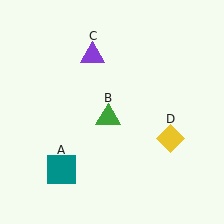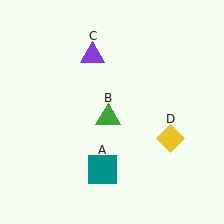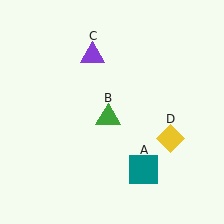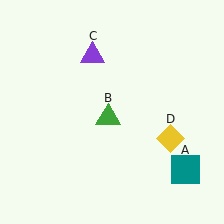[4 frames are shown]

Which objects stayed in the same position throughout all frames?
Green triangle (object B) and purple triangle (object C) and yellow diamond (object D) remained stationary.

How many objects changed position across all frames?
1 object changed position: teal square (object A).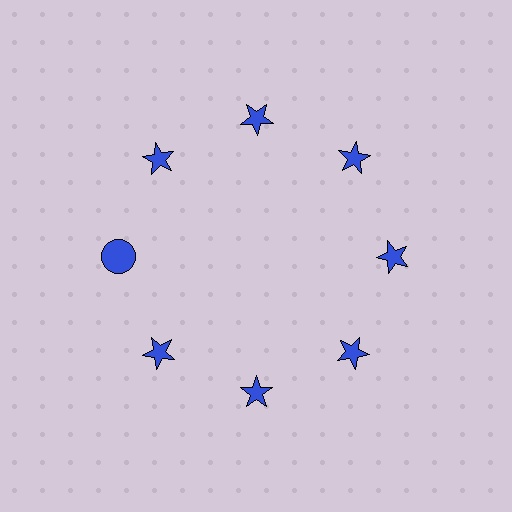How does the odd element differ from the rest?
It has a different shape: circle instead of star.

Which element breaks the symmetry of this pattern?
The blue circle at roughly the 9 o'clock position breaks the symmetry. All other shapes are blue stars.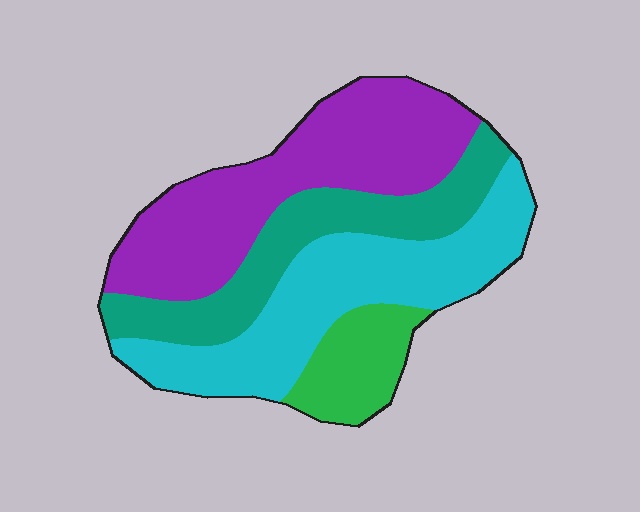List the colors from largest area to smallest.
From largest to smallest: purple, cyan, teal, green.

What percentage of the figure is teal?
Teal covers roughly 20% of the figure.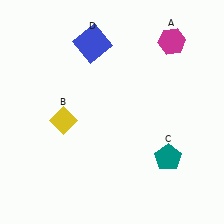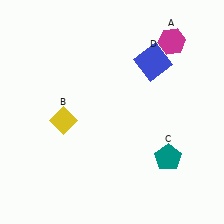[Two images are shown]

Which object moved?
The blue square (D) moved right.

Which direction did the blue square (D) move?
The blue square (D) moved right.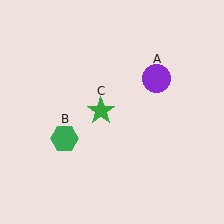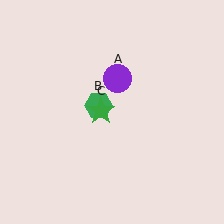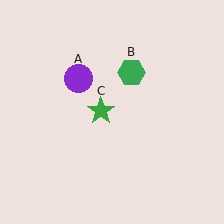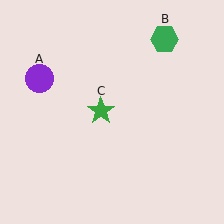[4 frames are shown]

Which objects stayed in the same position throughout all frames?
Green star (object C) remained stationary.